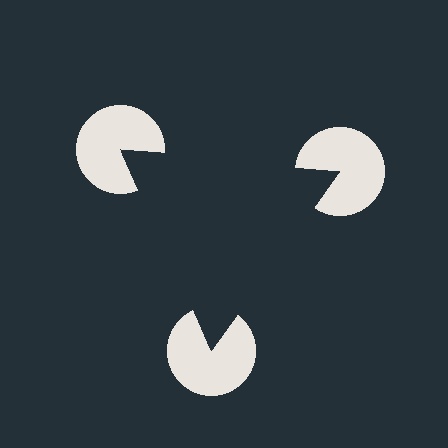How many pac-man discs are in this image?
There are 3 — one at each vertex of the illusory triangle.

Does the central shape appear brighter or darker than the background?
It typically appears slightly darker than the background, even though no actual brightness change is drawn.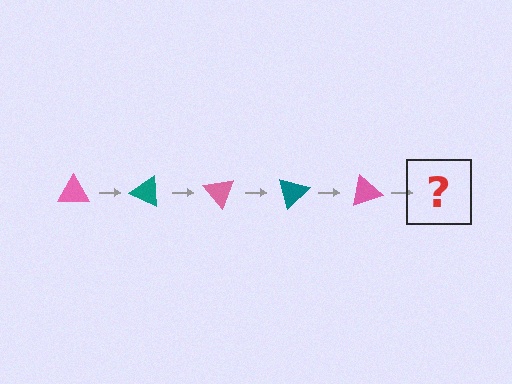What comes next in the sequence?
The next element should be a teal triangle, rotated 125 degrees from the start.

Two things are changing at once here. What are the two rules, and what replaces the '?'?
The two rules are that it rotates 25 degrees each step and the color cycles through pink and teal. The '?' should be a teal triangle, rotated 125 degrees from the start.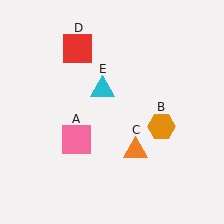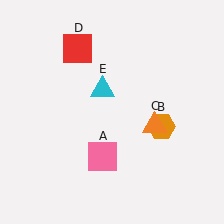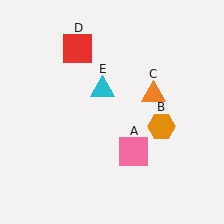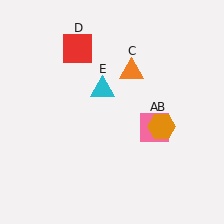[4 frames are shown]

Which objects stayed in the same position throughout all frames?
Orange hexagon (object B) and red square (object D) and cyan triangle (object E) remained stationary.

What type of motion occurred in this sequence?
The pink square (object A), orange triangle (object C) rotated counterclockwise around the center of the scene.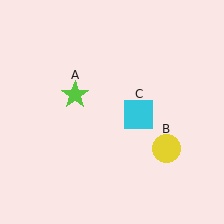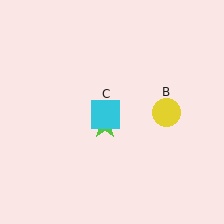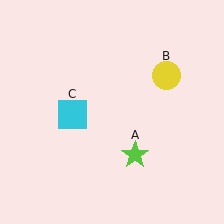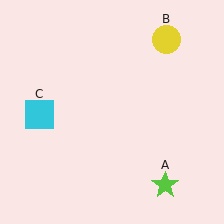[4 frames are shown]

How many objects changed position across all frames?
3 objects changed position: lime star (object A), yellow circle (object B), cyan square (object C).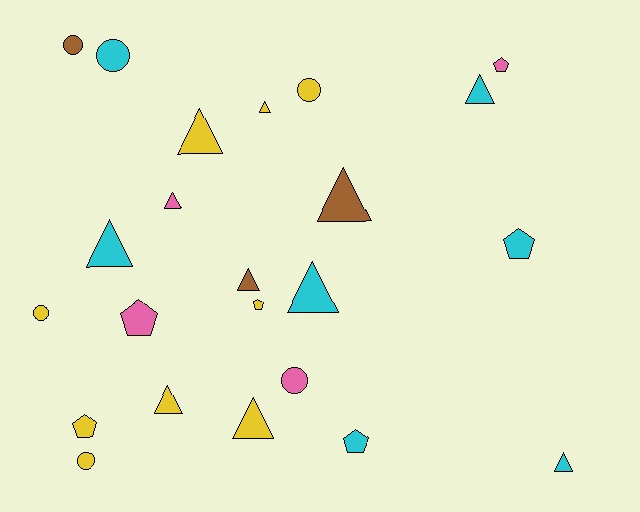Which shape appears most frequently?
Triangle, with 11 objects.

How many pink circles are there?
There is 1 pink circle.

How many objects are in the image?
There are 23 objects.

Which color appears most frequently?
Yellow, with 9 objects.